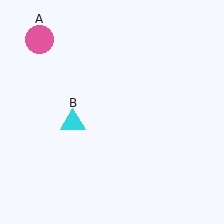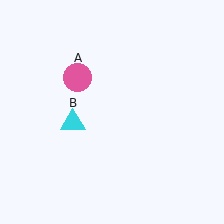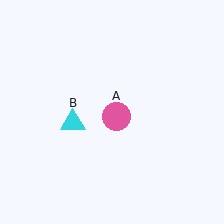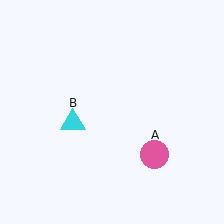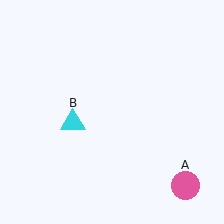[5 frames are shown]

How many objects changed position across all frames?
1 object changed position: pink circle (object A).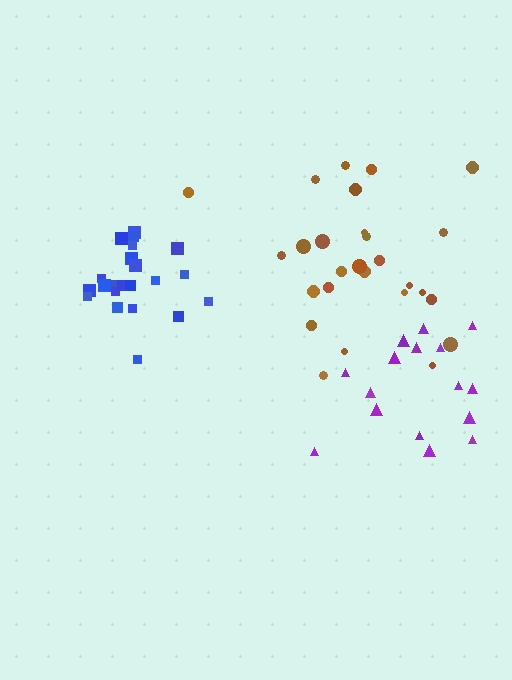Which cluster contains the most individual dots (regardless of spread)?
Brown (27).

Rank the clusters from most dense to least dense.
blue, brown, purple.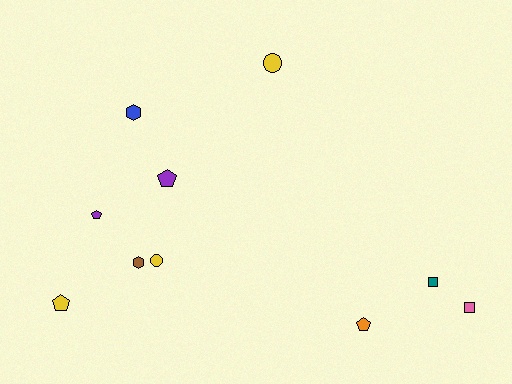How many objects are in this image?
There are 10 objects.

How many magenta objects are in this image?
There are no magenta objects.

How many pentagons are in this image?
There are 4 pentagons.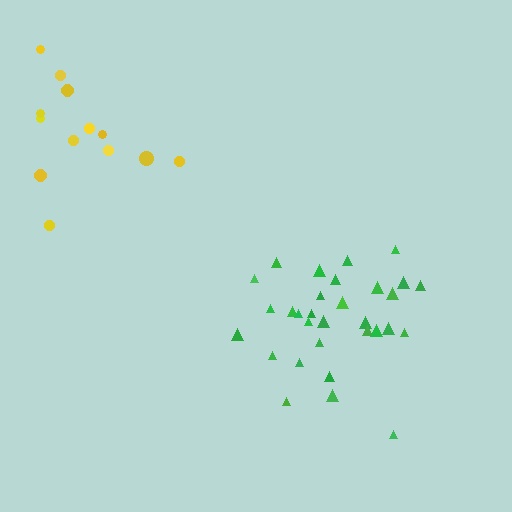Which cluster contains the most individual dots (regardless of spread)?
Green (31).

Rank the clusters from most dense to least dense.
green, yellow.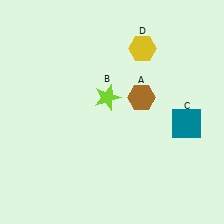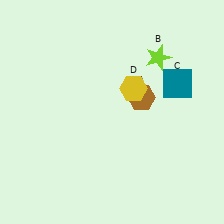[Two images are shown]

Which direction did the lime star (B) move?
The lime star (B) moved right.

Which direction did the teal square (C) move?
The teal square (C) moved up.